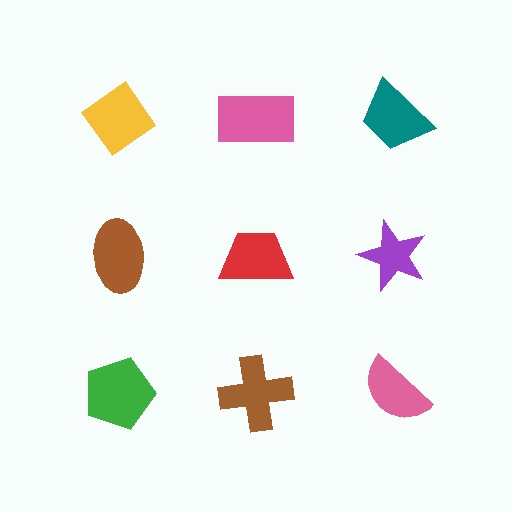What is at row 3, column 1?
A green pentagon.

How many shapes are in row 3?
3 shapes.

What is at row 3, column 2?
A brown cross.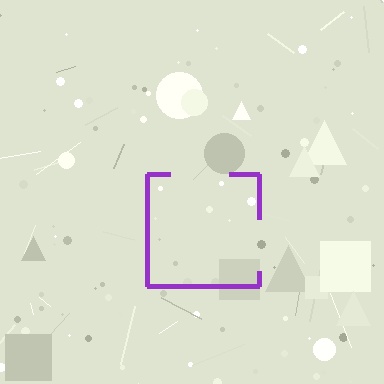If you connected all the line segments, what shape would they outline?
They would outline a square.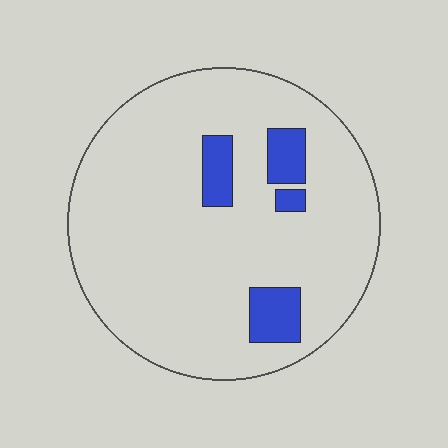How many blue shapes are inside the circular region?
4.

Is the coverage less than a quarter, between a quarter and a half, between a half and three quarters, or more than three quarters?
Less than a quarter.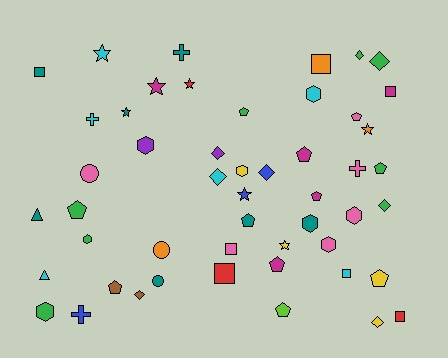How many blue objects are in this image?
There are 3 blue objects.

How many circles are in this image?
There are 3 circles.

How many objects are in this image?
There are 50 objects.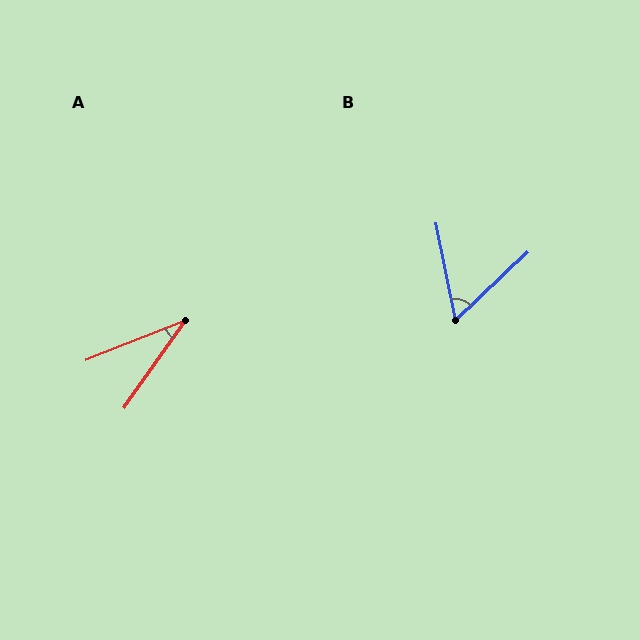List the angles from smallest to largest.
A (33°), B (58°).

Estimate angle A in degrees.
Approximately 33 degrees.